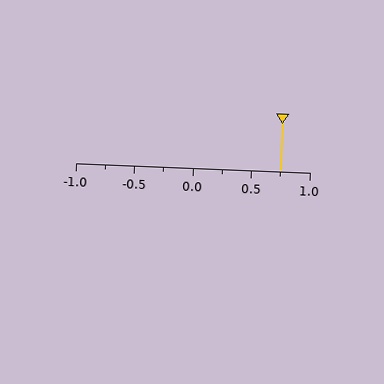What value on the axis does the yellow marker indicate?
The marker indicates approximately 0.75.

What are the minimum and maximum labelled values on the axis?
The axis runs from -1.0 to 1.0.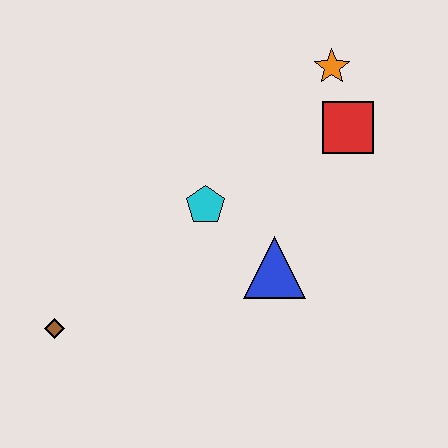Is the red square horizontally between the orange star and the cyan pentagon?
No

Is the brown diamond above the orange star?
No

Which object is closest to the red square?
The orange star is closest to the red square.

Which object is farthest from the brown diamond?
The orange star is farthest from the brown diamond.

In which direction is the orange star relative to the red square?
The orange star is above the red square.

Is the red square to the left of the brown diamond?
No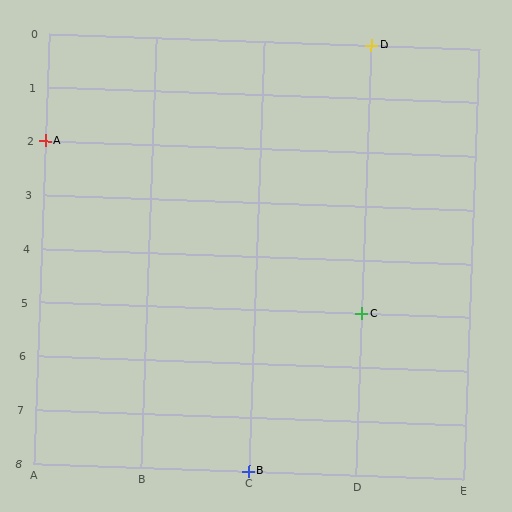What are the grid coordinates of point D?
Point D is at grid coordinates (D, 0).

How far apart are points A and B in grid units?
Points A and B are 2 columns and 6 rows apart (about 6.3 grid units diagonally).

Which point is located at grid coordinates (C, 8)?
Point B is at (C, 8).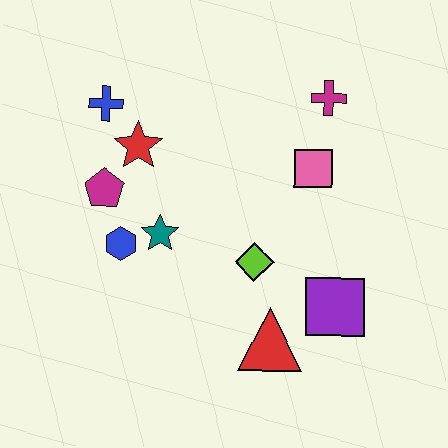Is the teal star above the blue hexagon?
Yes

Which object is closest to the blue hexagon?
The teal star is closest to the blue hexagon.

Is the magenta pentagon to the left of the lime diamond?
Yes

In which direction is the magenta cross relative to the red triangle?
The magenta cross is above the red triangle.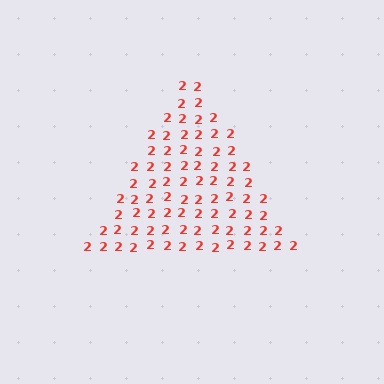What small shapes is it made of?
It is made of small digit 2's.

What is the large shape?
The large shape is a triangle.